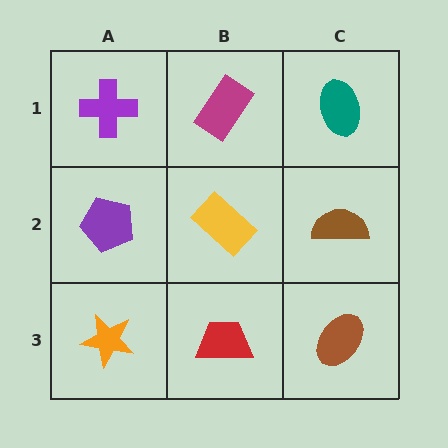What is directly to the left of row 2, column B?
A purple pentagon.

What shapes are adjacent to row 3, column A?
A purple pentagon (row 2, column A), a red trapezoid (row 3, column B).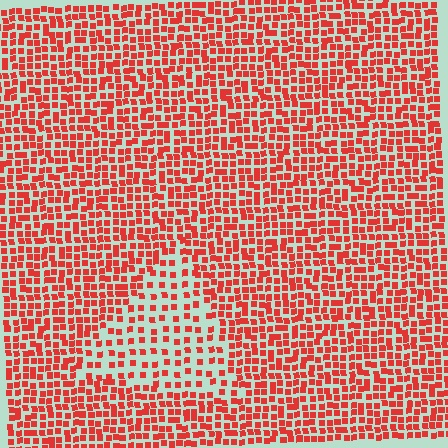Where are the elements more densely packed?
The elements are more densely packed outside the triangle boundary.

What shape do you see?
I see a triangle.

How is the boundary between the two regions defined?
The boundary is defined by a change in element density (approximately 1.9x ratio). All elements are the same color, size, and shape.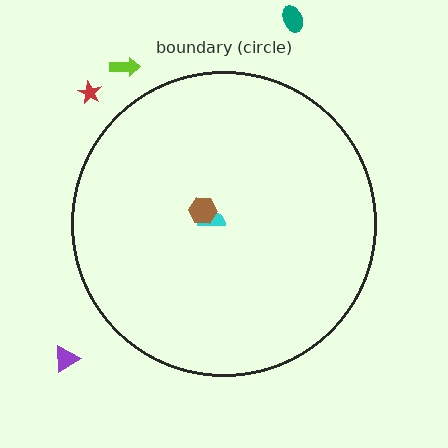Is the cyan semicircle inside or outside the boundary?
Inside.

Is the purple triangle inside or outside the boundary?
Outside.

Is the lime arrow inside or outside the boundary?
Outside.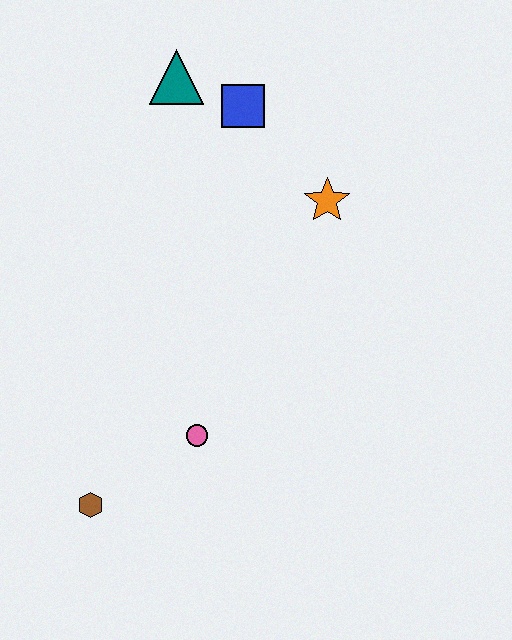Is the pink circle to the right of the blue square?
No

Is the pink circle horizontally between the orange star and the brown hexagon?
Yes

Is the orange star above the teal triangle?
No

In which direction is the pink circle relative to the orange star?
The pink circle is below the orange star.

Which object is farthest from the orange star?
The brown hexagon is farthest from the orange star.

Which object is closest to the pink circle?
The brown hexagon is closest to the pink circle.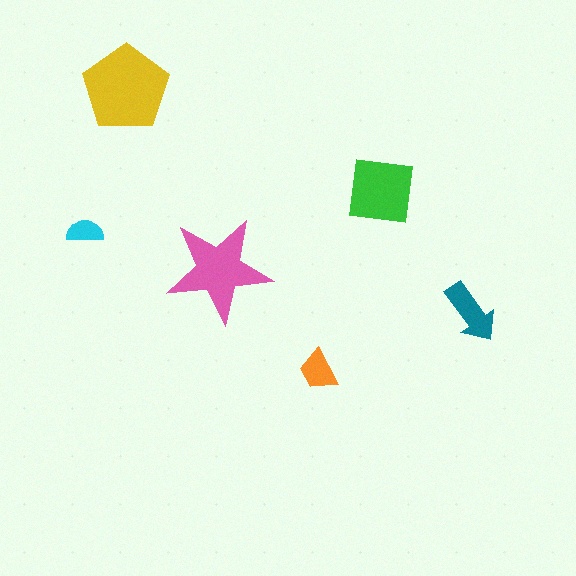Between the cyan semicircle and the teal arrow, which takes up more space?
The teal arrow.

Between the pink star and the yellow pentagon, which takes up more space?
The yellow pentagon.